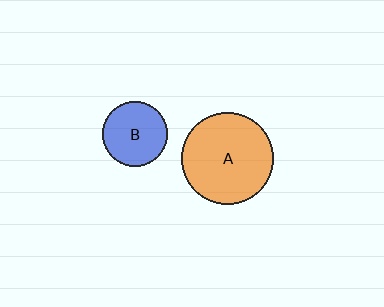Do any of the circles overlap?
No, none of the circles overlap.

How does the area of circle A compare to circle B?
Approximately 2.0 times.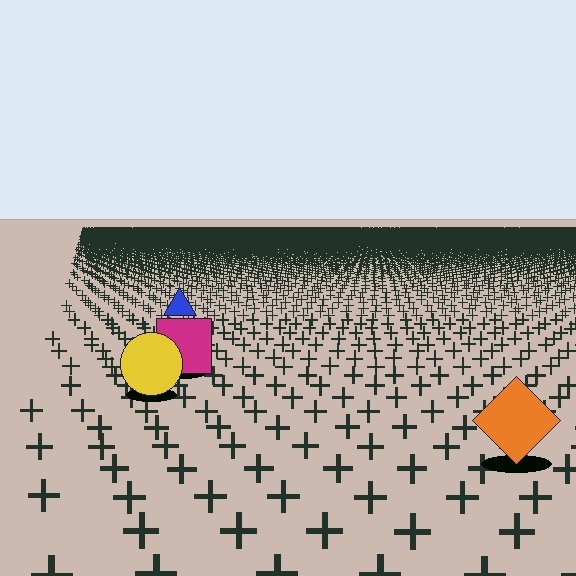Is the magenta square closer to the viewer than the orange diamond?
No. The orange diamond is closer — you can tell from the texture gradient: the ground texture is coarser near it.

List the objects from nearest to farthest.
From nearest to farthest: the orange diamond, the yellow circle, the magenta square, the blue triangle.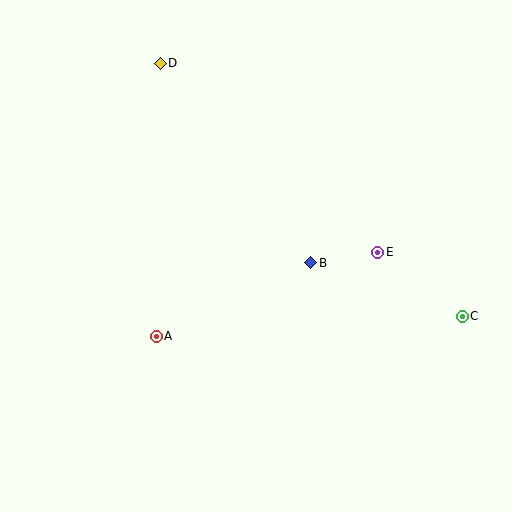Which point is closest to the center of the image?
Point B at (311, 263) is closest to the center.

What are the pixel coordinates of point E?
Point E is at (378, 252).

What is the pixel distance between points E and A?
The distance between E and A is 237 pixels.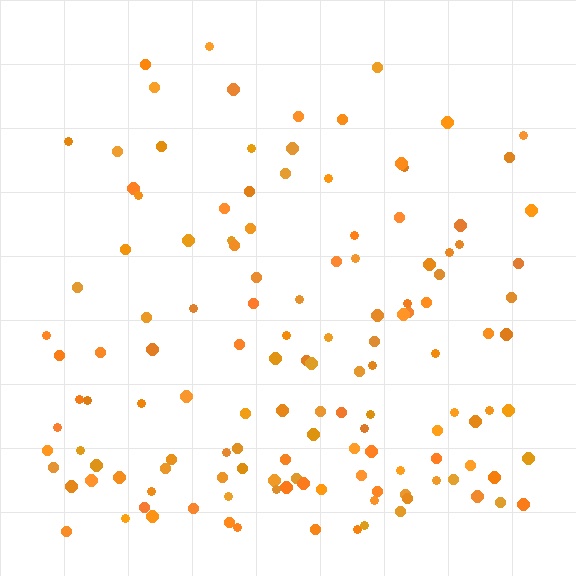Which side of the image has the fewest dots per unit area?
The top.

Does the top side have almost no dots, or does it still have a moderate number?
Still a moderate number, just noticeably fewer than the bottom.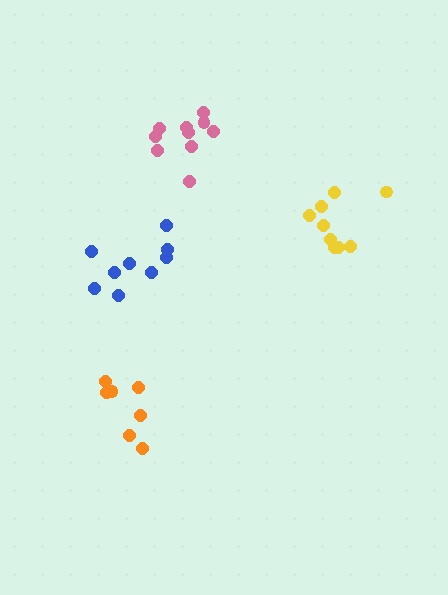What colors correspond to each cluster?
The clusters are colored: blue, pink, orange, yellow.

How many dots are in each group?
Group 1: 9 dots, Group 2: 10 dots, Group 3: 7 dots, Group 4: 9 dots (35 total).